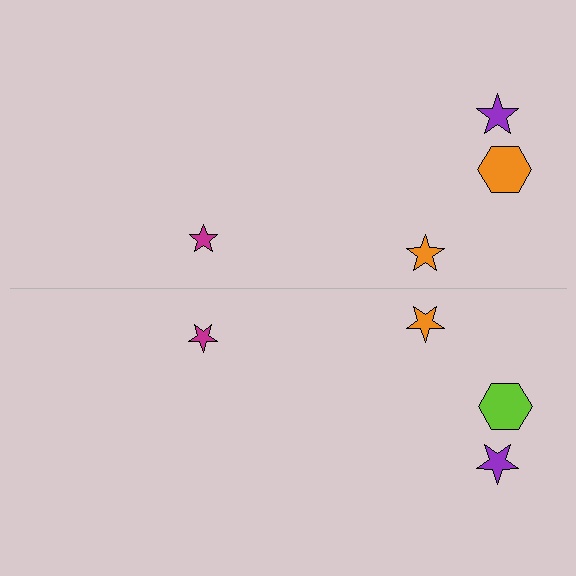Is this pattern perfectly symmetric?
No, the pattern is not perfectly symmetric. The lime hexagon on the bottom side breaks the symmetry — its mirror counterpart is orange.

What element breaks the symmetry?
The lime hexagon on the bottom side breaks the symmetry — its mirror counterpart is orange.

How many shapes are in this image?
There are 8 shapes in this image.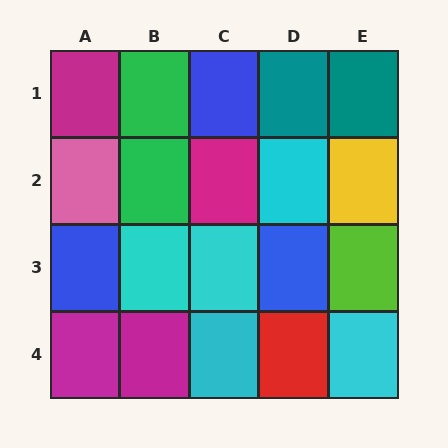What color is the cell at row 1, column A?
Magenta.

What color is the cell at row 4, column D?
Red.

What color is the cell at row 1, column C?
Blue.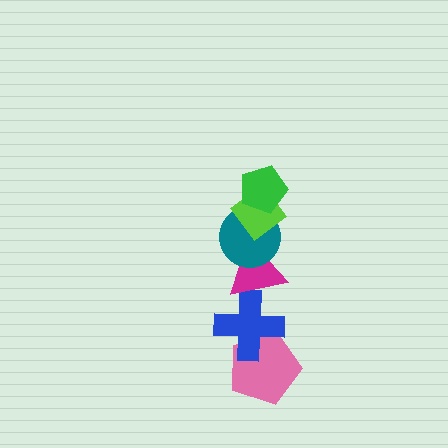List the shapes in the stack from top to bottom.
From top to bottom: the green pentagon, the lime diamond, the teal circle, the magenta triangle, the blue cross, the pink pentagon.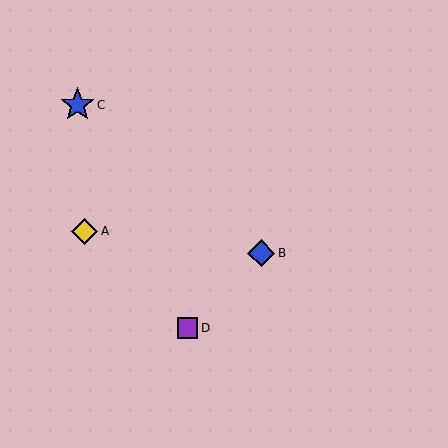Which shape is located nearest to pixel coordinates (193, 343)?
The purple square (labeled D) at (188, 328) is nearest to that location.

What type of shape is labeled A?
Shape A is a yellow diamond.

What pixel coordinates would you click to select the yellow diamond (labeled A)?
Click at (85, 231) to select the yellow diamond A.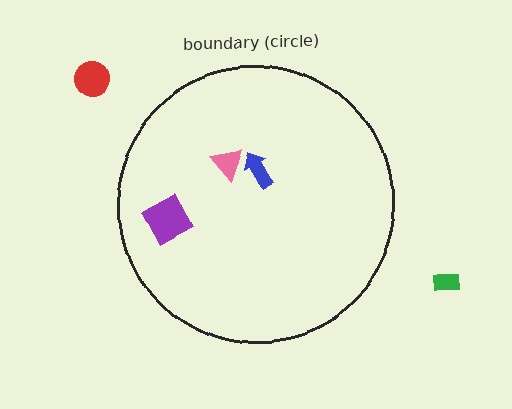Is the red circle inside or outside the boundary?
Outside.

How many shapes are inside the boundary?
3 inside, 2 outside.